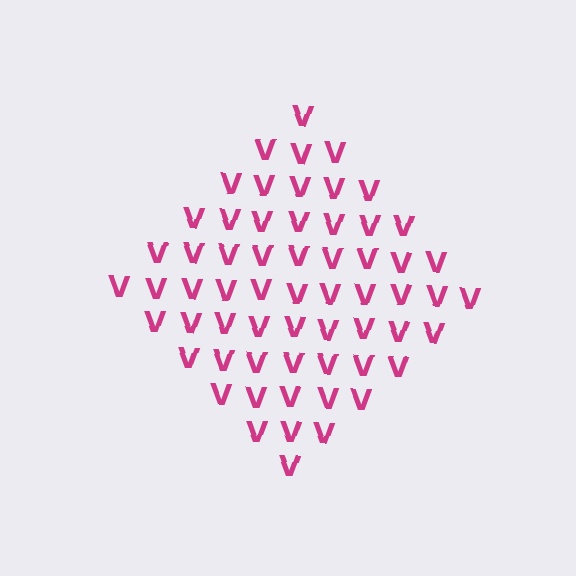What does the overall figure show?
The overall figure shows a diamond.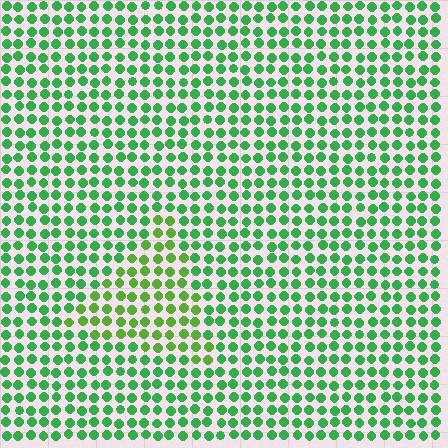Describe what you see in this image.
The image is filled with small green elements in a uniform arrangement. A triangle-shaped region is visible where the elements are tinted to a slightly different hue, forming a subtle color boundary.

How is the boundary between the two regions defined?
The boundary is defined purely by a slight shift in hue (about 30 degrees). Spacing, size, and orientation are identical on both sides.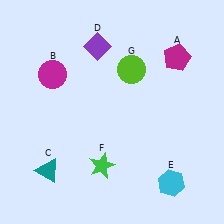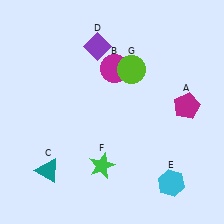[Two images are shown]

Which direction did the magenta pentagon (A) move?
The magenta pentagon (A) moved down.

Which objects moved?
The objects that moved are: the magenta pentagon (A), the magenta circle (B).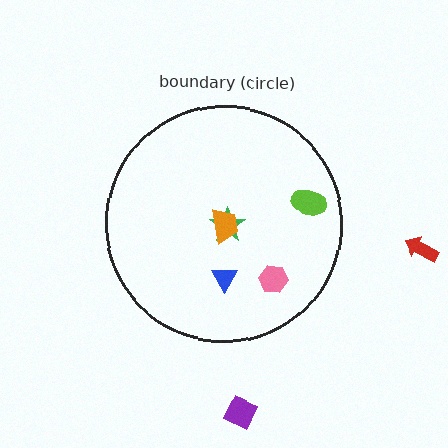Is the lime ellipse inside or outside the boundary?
Inside.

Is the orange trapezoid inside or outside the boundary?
Inside.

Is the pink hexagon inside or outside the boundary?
Inside.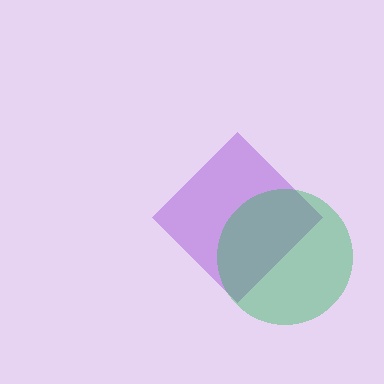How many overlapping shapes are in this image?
There are 2 overlapping shapes in the image.